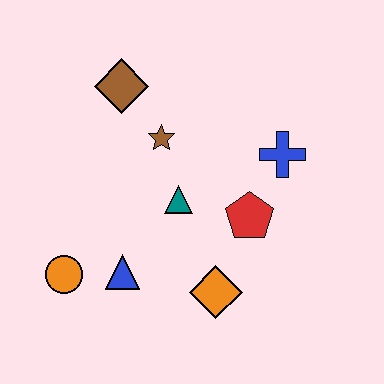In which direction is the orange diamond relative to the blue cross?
The orange diamond is below the blue cross.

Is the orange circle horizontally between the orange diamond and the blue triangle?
No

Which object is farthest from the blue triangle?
The blue cross is farthest from the blue triangle.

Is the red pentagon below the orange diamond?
No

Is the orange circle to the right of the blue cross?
No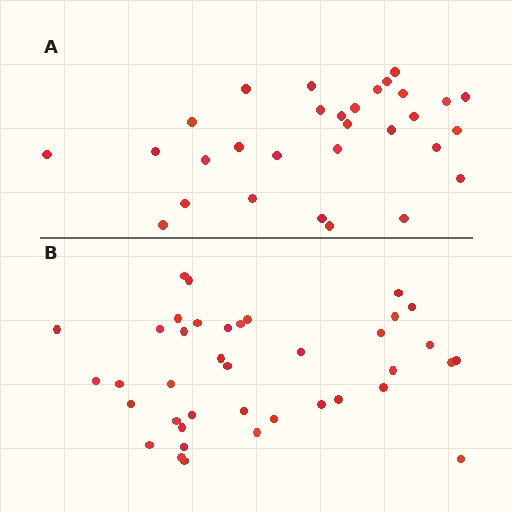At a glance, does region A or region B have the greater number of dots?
Region B (the bottom region) has more dots.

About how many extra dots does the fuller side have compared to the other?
Region B has roughly 8 or so more dots than region A.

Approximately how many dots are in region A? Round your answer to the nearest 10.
About 30 dots.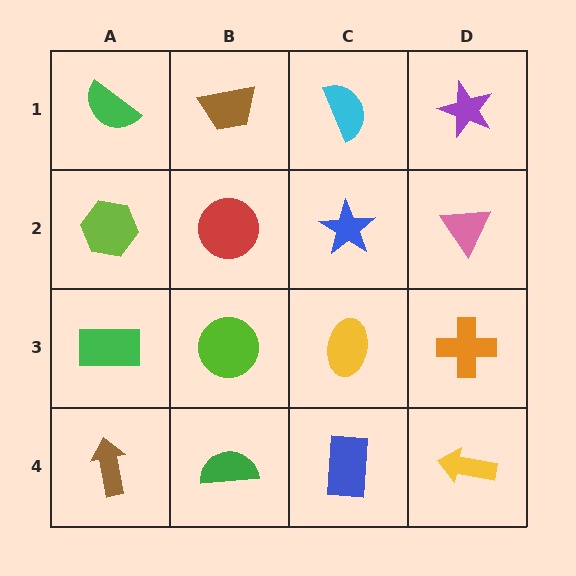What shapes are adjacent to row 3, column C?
A blue star (row 2, column C), a blue rectangle (row 4, column C), a lime circle (row 3, column B), an orange cross (row 3, column D).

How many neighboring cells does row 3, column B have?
4.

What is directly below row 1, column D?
A pink triangle.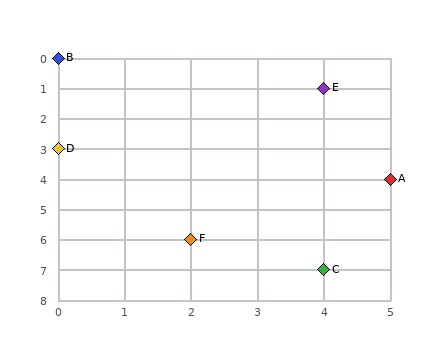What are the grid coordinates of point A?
Point A is at grid coordinates (5, 4).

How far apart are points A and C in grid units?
Points A and C are 1 column and 3 rows apart (about 3.2 grid units diagonally).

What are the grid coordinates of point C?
Point C is at grid coordinates (4, 7).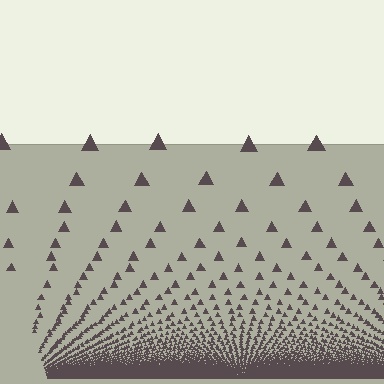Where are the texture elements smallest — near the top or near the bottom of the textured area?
Near the bottom.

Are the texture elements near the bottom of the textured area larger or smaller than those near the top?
Smaller. The gradient is inverted — elements near the bottom are smaller and denser.